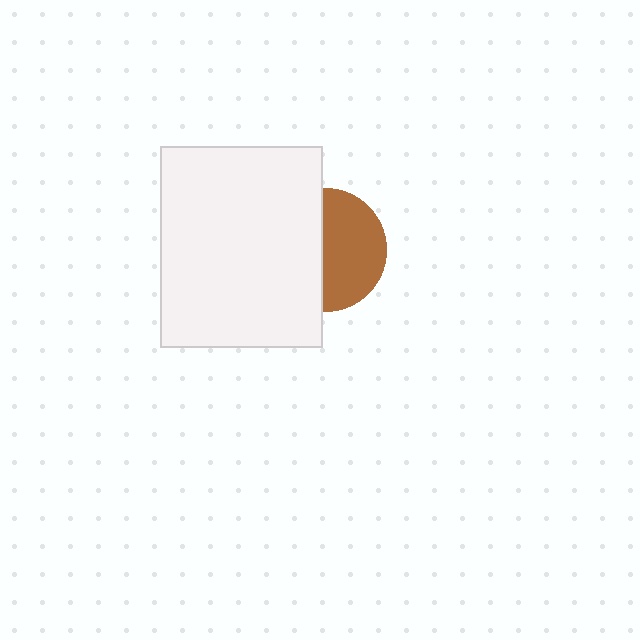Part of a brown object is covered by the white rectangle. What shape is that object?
It is a circle.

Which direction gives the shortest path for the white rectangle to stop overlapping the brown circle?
Moving left gives the shortest separation.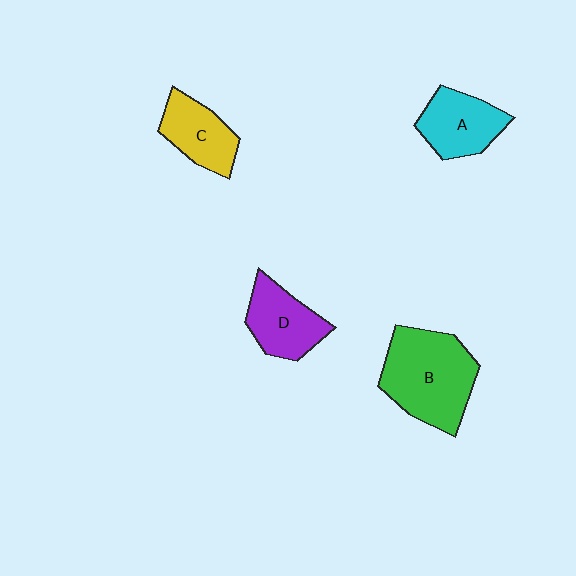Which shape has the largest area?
Shape B (green).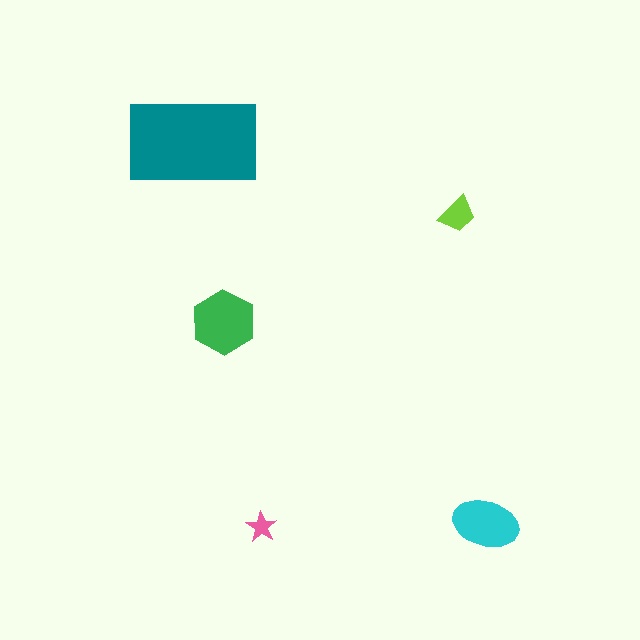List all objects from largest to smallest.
The teal rectangle, the green hexagon, the cyan ellipse, the lime trapezoid, the pink star.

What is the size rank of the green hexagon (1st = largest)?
2nd.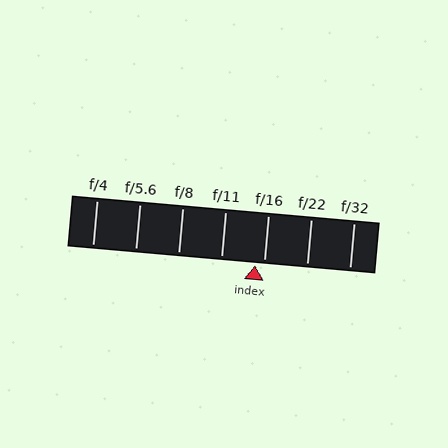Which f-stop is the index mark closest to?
The index mark is closest to f/16.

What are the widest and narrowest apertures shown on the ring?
The widest aperture shown is f/4 and the narrowest is f/32.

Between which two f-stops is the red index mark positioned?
The index mark is between f/11 and f/16.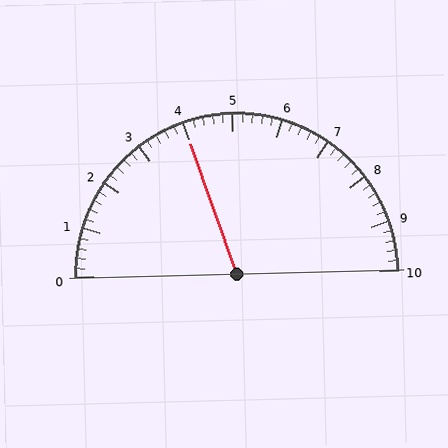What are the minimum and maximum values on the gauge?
The gauge ranges from 0 to 10.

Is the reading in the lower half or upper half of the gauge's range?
The reading is in the lower half of the range (0 to 10).